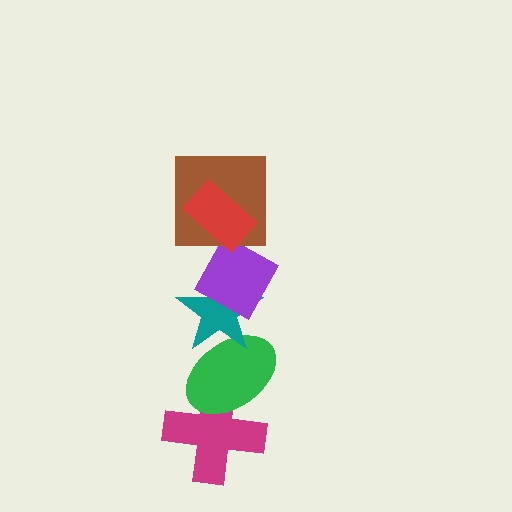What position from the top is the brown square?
The brown square is 2nd from the top.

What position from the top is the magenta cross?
The magenta cross is 6th from the top.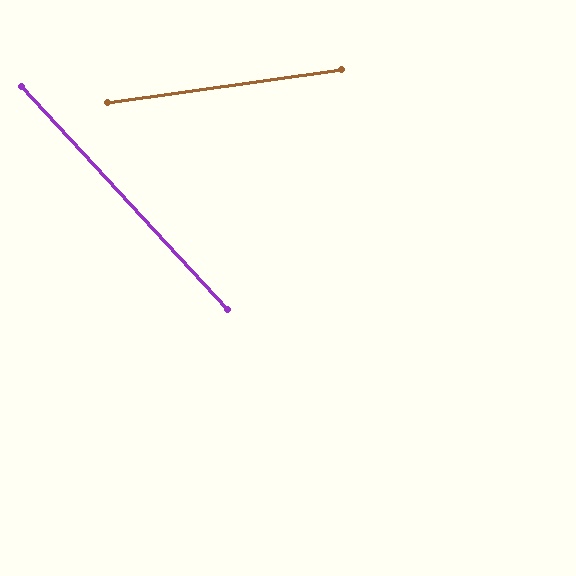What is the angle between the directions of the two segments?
Approximately 55 degrees.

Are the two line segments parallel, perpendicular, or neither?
Neither parallel nor perpendicular — they differ by about 55°.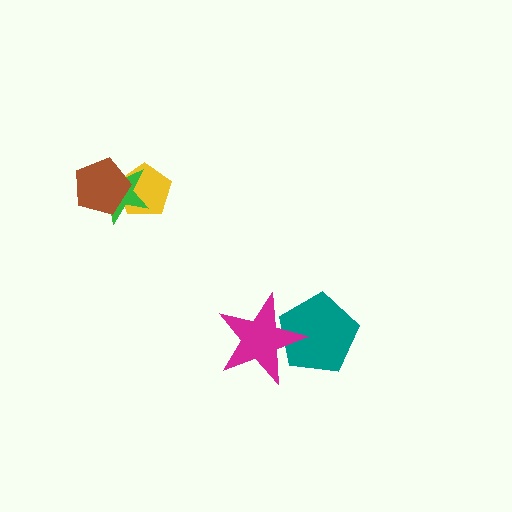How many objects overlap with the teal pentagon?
1 object overlaps with the teal pentagon.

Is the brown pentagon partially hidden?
No, no other shape covers it.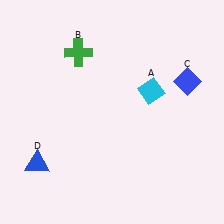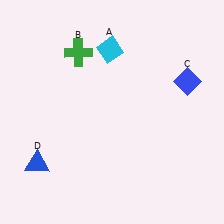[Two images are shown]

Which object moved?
The cyan diamond (A) moved left.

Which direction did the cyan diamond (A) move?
The cyan diamond (A) moved left.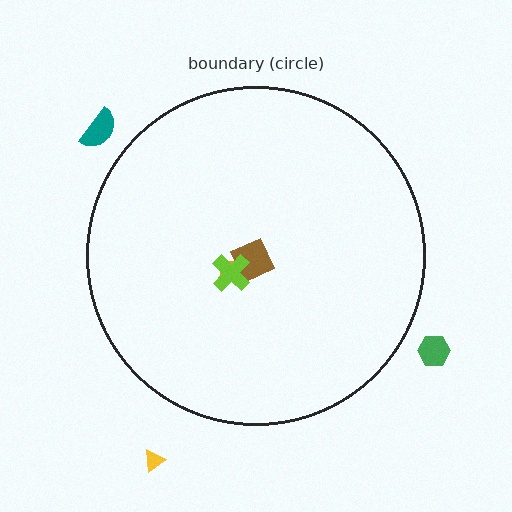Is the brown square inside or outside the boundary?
Inside.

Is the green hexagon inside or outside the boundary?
Outside.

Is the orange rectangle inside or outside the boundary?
Inside.